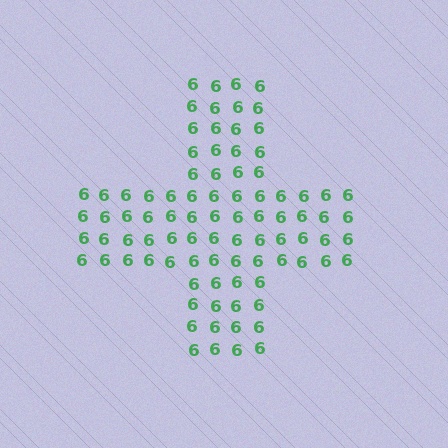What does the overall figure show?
The overall figure shows a cross.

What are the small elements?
The small elements are digit 6's.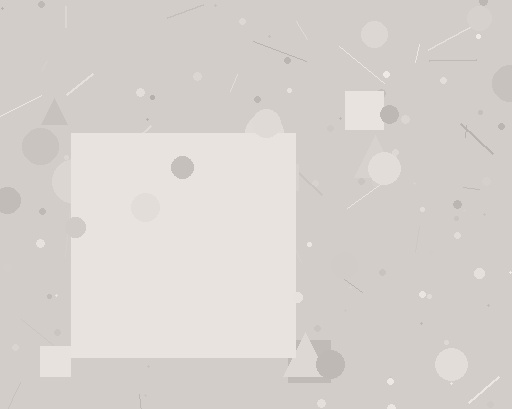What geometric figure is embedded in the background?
A square is embedded in the background.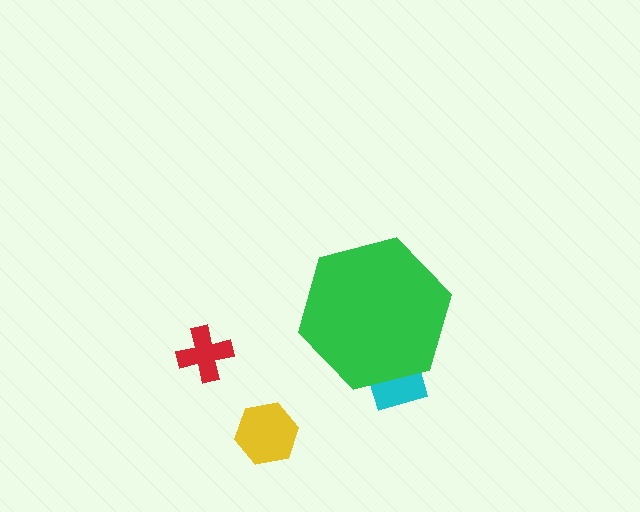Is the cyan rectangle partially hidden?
Yes, the cyan rectangle is partially hidden behind the green hexagon.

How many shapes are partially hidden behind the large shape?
1 shape is partially hidden.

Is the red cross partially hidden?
No, the red cross is fully visible.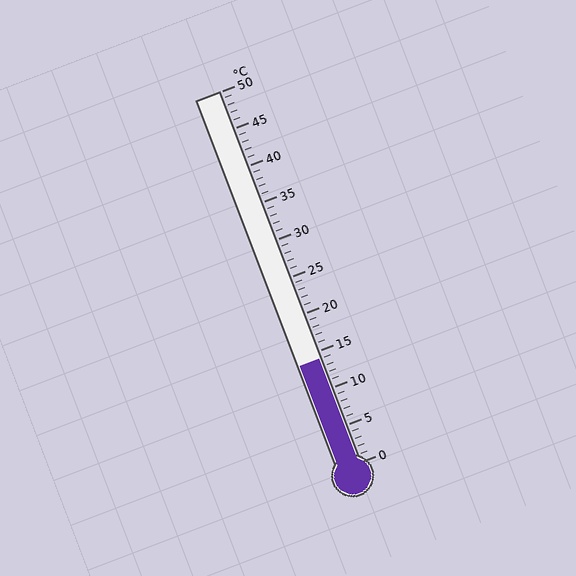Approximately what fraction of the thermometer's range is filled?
The thermometer is filled to approximately 30% of its range.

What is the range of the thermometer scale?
The thermometer scale ranges from 0°C to 50°C.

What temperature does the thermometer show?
The thermometer shows approximately 14°C.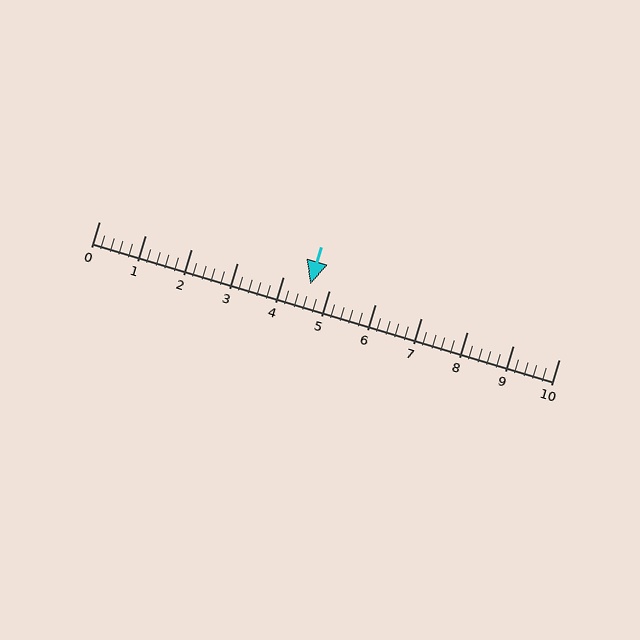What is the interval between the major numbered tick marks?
The major tick marks are spaced 1 units apart.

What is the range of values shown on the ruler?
The ruler shows values from 0 to 10.